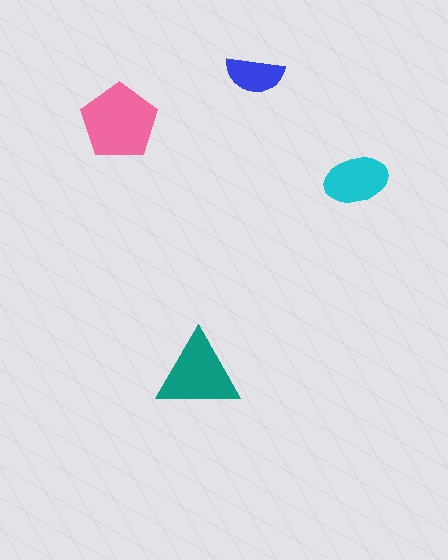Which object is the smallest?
The blue semicircle.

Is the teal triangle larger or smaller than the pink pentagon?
Smaller.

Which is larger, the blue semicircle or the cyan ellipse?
The cyan ellipse.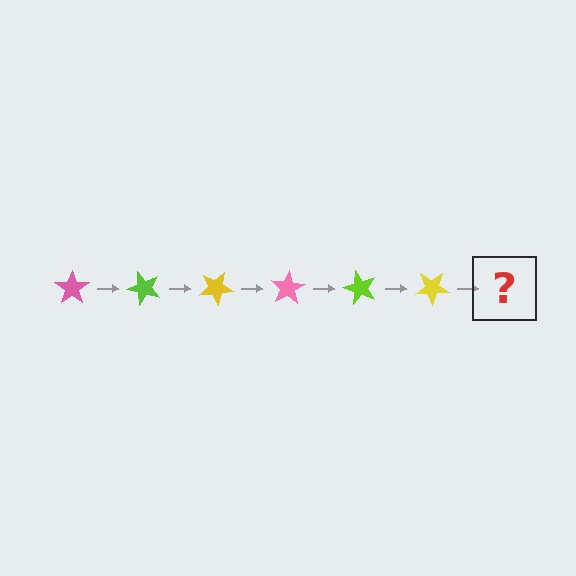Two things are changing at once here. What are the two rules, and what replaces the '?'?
The two rules are that it rotates 50 degrees each step and the color cycles through pink, lime, and yellow. The '?' should be a pink star, rotated 300 degrees from the start.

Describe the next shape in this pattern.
It should be a pink star, rotated 300 degrees from the start.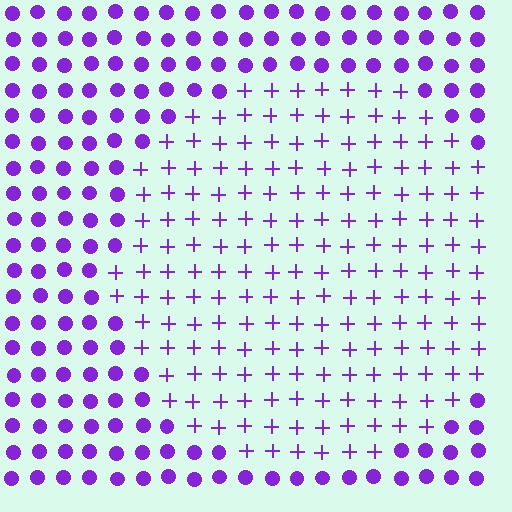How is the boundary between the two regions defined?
The boundary is defined by a change in element shape: plus signs inside vs. circles outside. All elements share the same color and spacing.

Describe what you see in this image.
The image is filled with small purple elements arranged in a uniform grid. A circle-shaped region contains plus signs, while the surrounding area contains circles. The boundary is defined purely by the change in element shape.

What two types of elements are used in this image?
The image uses plus signs inside the circle region and circles outside it.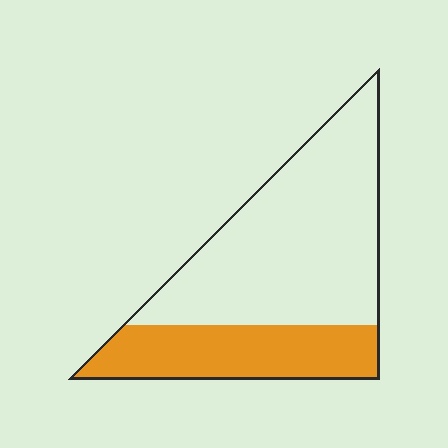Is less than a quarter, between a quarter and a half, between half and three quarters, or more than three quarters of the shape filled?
Between a quarter and a half.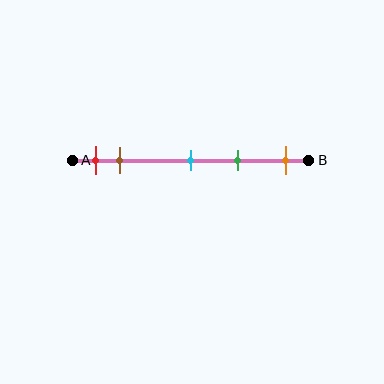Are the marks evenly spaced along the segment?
No, the marks are not evenly spaced.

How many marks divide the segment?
There are 5 marks dividing the segment.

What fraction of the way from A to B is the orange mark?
The orange mark is approximately 90% (0.9) of the way from A to B.